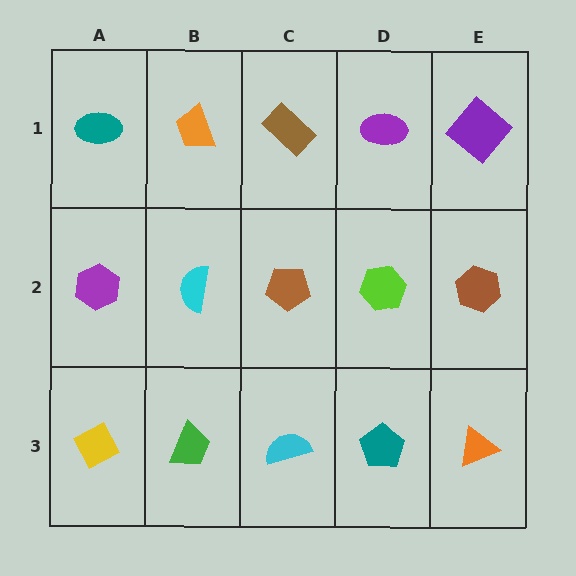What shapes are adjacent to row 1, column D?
A lime hexagon (row 2, column D), a brown rectangle (row 1, column C), a purple diamond (row 1, column E).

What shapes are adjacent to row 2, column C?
A brown rectangle (row 1, column C), a cyan semicircle (row 3, column C), a cyan semicircle (row 2, column B), a lime hexagon (row 2, column D).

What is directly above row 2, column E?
A purple diamond.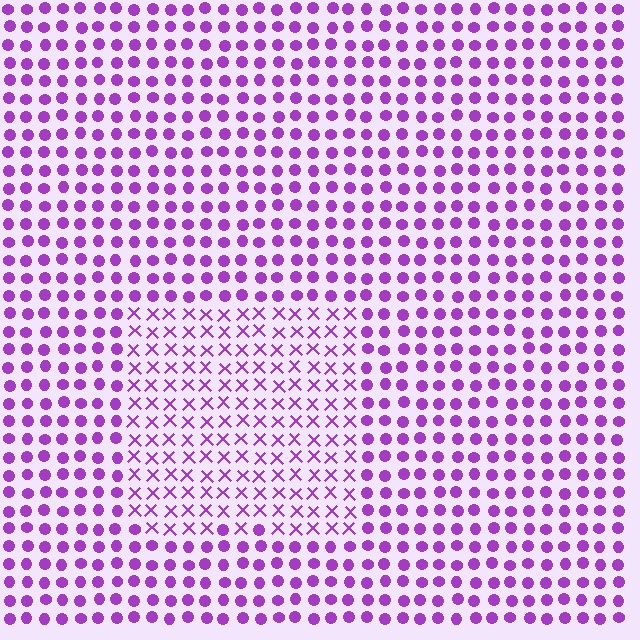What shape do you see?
I see a rectangle.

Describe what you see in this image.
The image is filled with small purple elements arranged in a uniform grid. A rectangle-shaped region contains X marks, while the surrounding area contains circles. The boundary is defined purely by the change in element shape.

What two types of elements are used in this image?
The image uses X marks inside the rectangle region and circles outside it.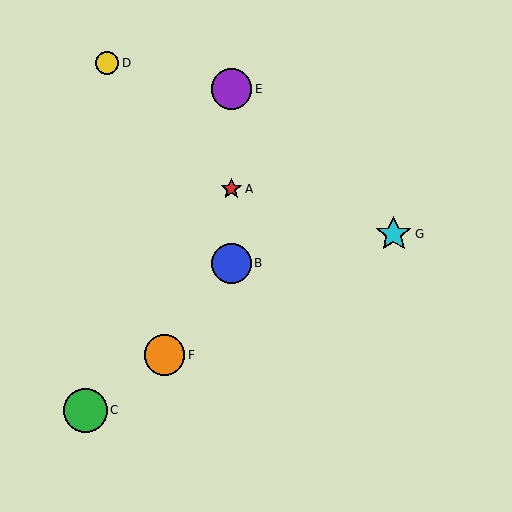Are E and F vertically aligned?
No, E is at x≈231 and F is at x≈164.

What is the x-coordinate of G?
Object G is at x≈394.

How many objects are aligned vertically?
3 objects (A, B, E) are aligned vertically.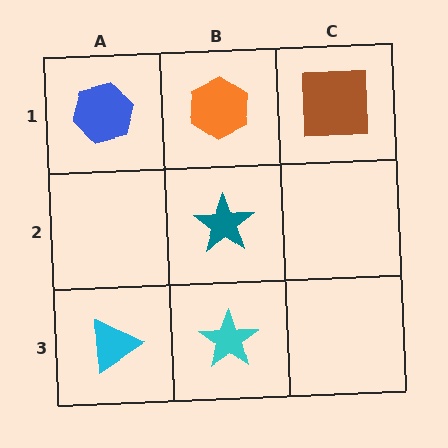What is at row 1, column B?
An orange hexagon.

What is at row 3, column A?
A cyan triangle.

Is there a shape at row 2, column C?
No, that cell is empty.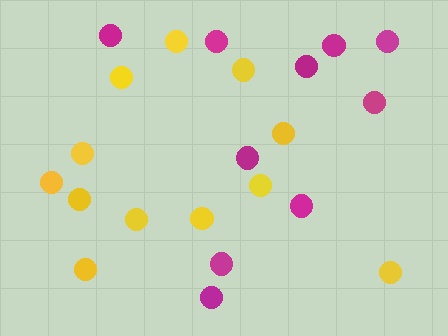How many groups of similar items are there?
There are 2 groups: one group of magenta circles (10) and one group of yellow circles (12).